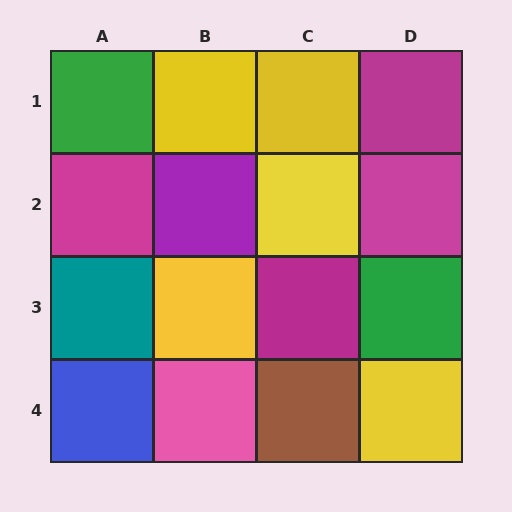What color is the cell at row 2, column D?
Magenta.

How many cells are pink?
1 cell is pink.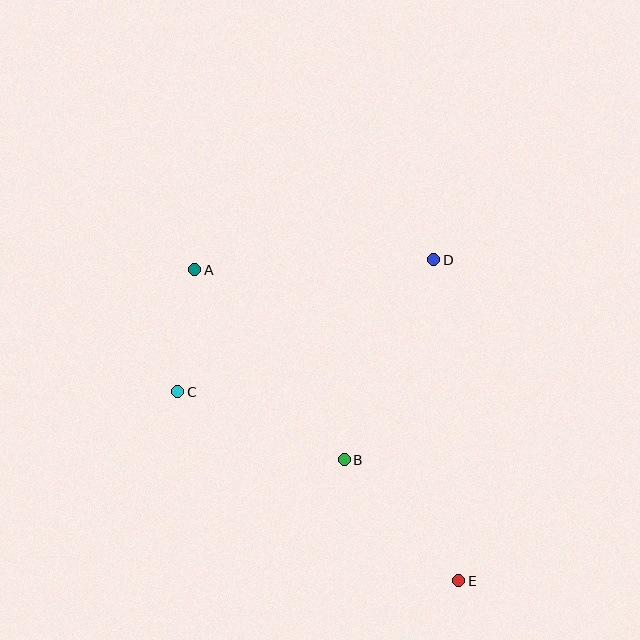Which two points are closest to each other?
Points A and C are closest to each other.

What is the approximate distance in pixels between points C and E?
The distance between C and E is approximately 339 pixels.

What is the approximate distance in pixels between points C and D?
The distance between C and D is approximately 288 pixels.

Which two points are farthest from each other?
Points A and E are farthest from each other.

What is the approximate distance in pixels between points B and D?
The distance between B and D is approximately 219 pixels.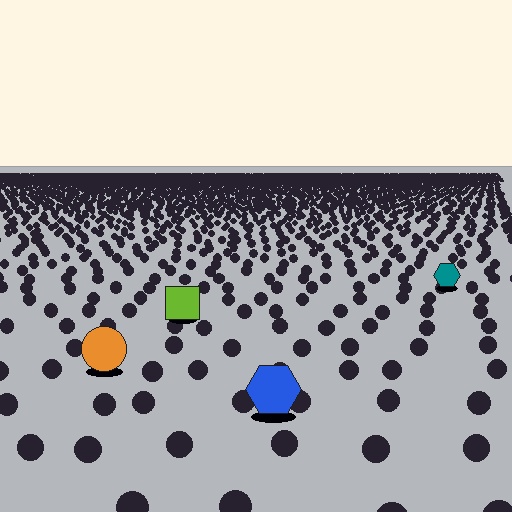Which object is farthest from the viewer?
The teal hexagon is farthest from the viewer. It appears smaller and the ground texture around it is denser.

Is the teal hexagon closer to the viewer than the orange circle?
No. The orange circle is closer — you can tell from the texture gradient: the ground texture is coarser near it.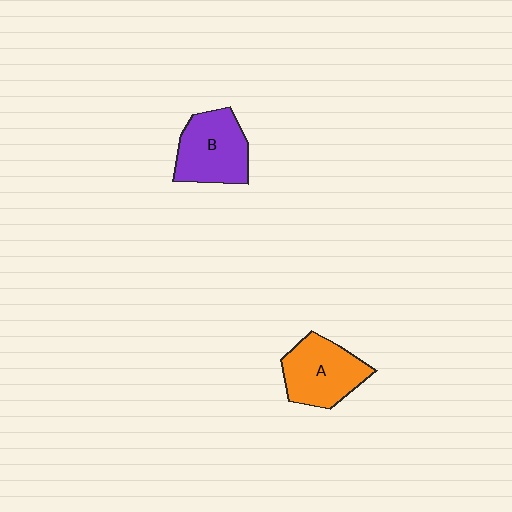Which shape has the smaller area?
Shape A (orange).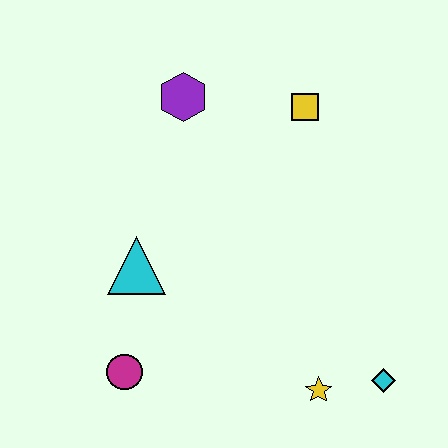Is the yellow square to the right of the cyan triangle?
Yes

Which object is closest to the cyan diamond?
The yellow star is closest to the cyan diamond.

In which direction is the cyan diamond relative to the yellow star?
The cyan diamond is to the right of the yellow star.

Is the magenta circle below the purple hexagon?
Yes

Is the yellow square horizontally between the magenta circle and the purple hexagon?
No